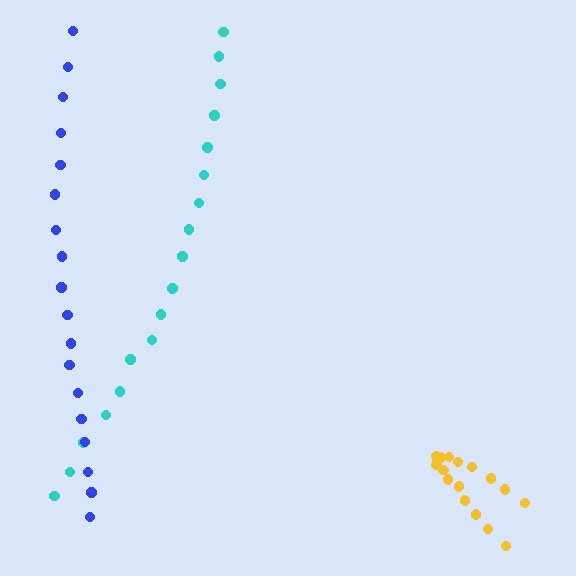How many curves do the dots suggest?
There are 3 distinct paths.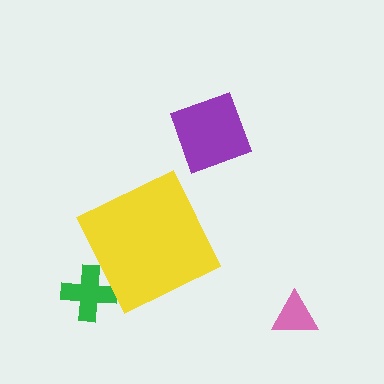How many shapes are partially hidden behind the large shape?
1 shape is partially hidden.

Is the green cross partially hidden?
Yes, the green cross is partially hidden behind the yellow diamond.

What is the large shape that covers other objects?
A yellow diamond.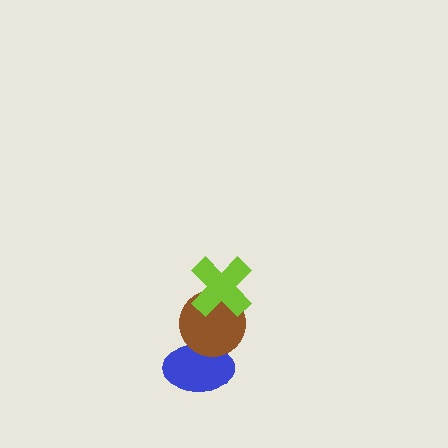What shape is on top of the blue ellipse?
The brown circle is on top of the blue ellipse.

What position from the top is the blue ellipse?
The blue ellipse is 3rd from the top.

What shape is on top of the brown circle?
The lime cross is on top of the brown circle.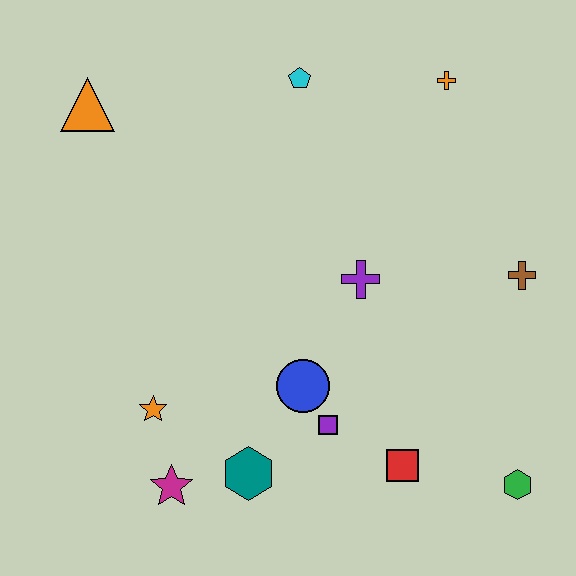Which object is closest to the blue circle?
The purple square is closest to the blue circle.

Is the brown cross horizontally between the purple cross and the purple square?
No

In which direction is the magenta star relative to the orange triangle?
The magenta star is below the orange triangle.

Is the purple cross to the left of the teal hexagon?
No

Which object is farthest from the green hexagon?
The orange triangle is farthest from the green hexagon.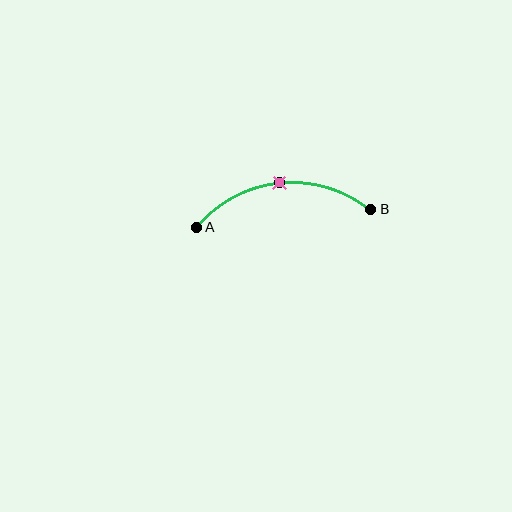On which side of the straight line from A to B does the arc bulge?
The arc bulges above the straight line connecting A and B.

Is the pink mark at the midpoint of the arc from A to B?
Yes. The pink mark lies on the arc at equal arc-length from both A and B — it is the arc midpoint.